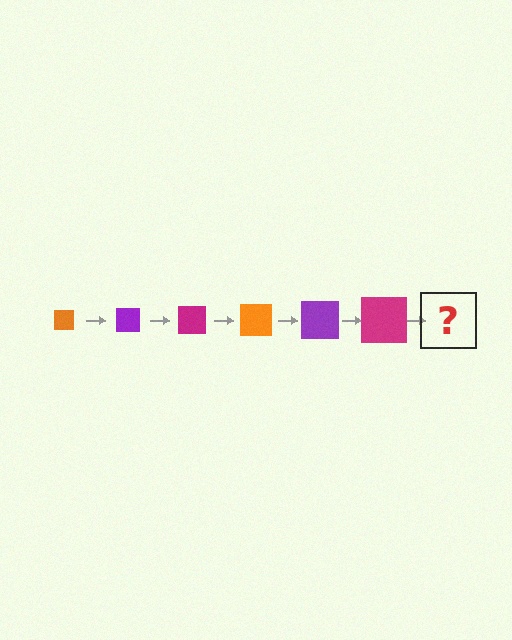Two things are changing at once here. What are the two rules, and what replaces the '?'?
The two rules are that the square grows larger each step and the color cycles through orange, purple, and magenta. The '?' should be an orange square, larger than the previous one.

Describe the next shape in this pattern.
It should be an orange square, larger than the previous one.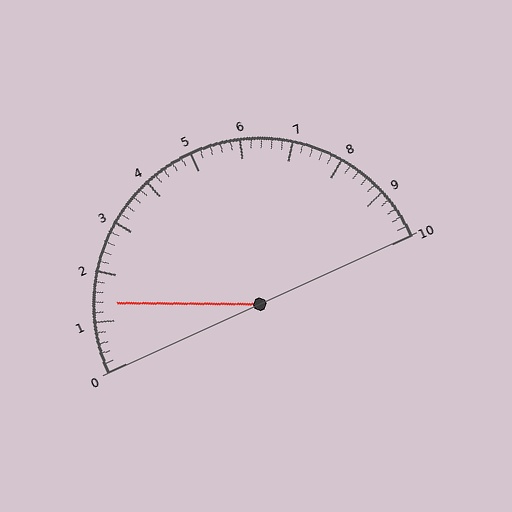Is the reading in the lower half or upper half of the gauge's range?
The reading is in the lower half of the range (0 to 10).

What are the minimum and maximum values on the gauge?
The gauge ranges from 0 to 10.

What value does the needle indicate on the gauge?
The needle indicates approximately 1.4.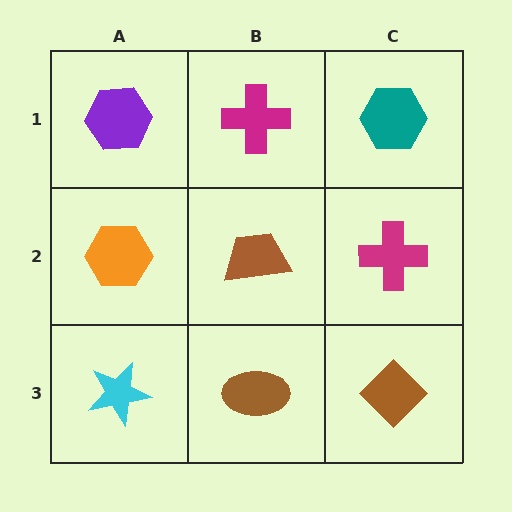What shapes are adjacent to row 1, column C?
A magenta cross (row 2, column C), a magenta cross (row 1, column B).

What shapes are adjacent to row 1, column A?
An orange hexagon (row 2, column A), a magenta cross (row 1, column B).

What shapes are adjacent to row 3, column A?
An orange hexagon (row 2, column A), a brown ellipse (row 3, column B).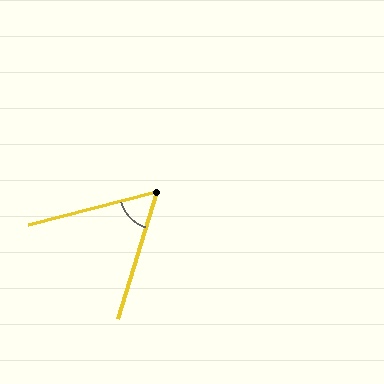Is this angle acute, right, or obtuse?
It is acute.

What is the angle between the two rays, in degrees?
Approximately 58 degrees.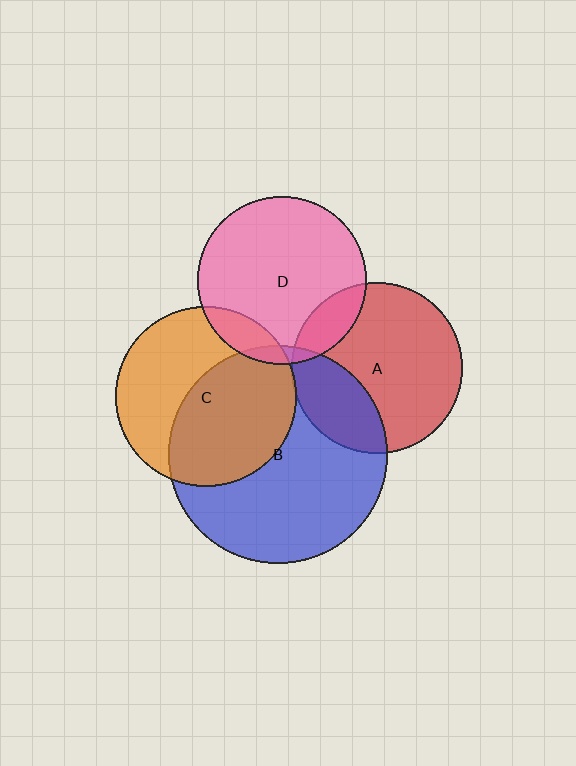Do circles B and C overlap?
Yes.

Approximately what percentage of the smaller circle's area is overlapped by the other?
Approximately 50%.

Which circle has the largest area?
Circle B (blue).